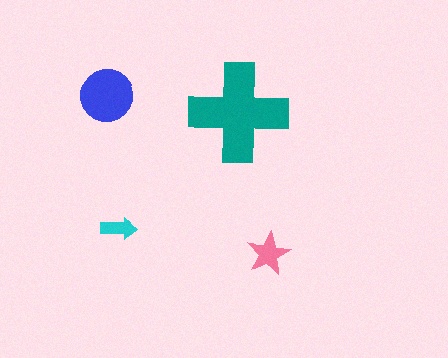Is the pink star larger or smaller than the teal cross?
Smaller.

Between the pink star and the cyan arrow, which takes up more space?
The pink star.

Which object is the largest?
The teal cross.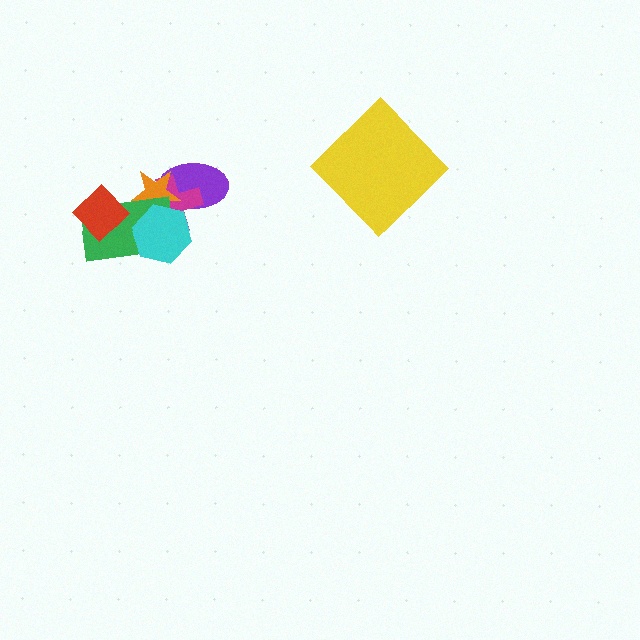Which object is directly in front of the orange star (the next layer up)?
The green rectangle is directly in front of the orange star.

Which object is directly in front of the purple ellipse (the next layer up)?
The magenta cross is directly in front of the purple ellipse.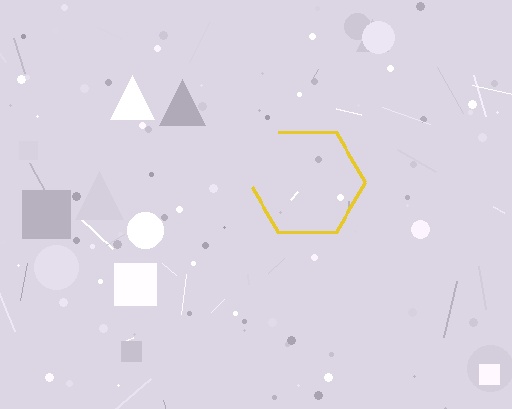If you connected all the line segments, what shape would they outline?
They would outline a hexagon.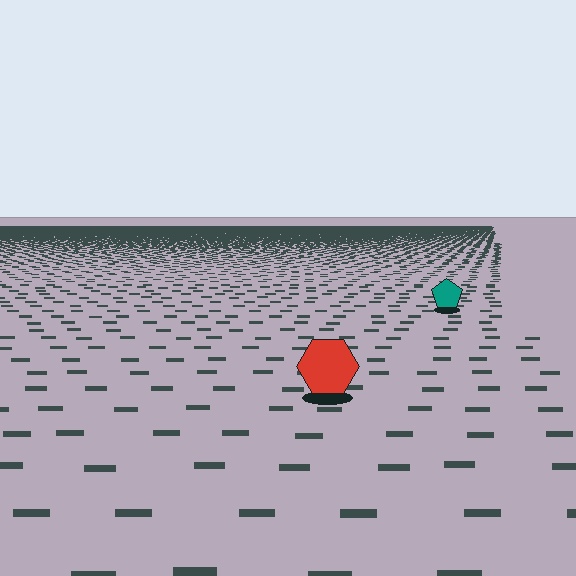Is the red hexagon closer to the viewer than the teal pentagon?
Yes. The red hexagon is closer — you can tell from the texture gradient: the ground texture is coarser near it.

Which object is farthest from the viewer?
The teal pentagon is farthest from the viewer. It appears smaller and the ground texture around it is denser.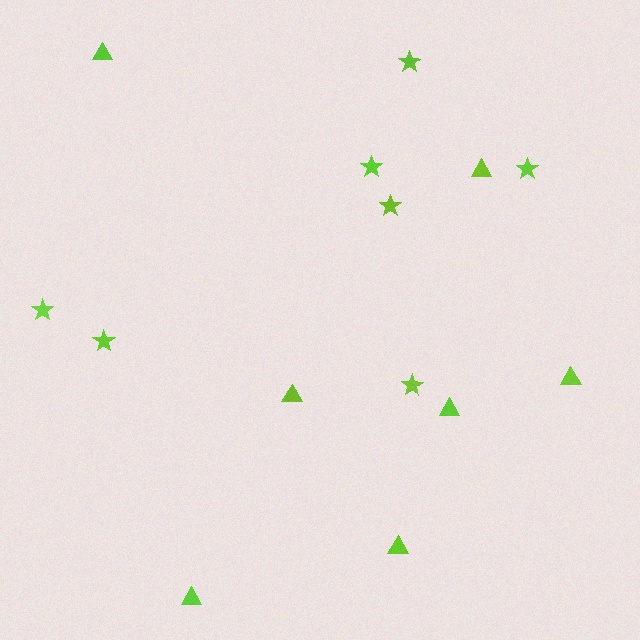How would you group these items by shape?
There are 2 groups: one group of stars (7) and one group of triangles (7).